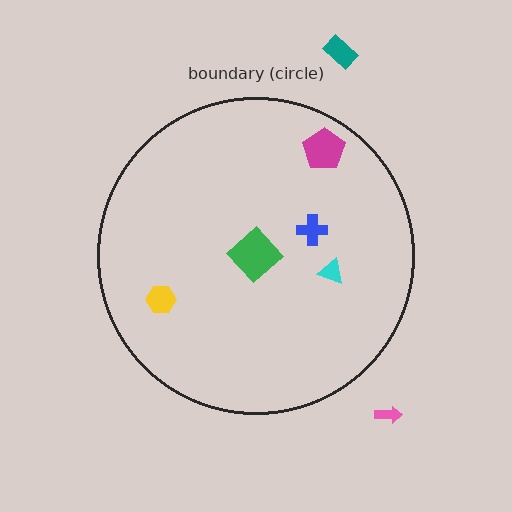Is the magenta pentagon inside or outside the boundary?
Inside.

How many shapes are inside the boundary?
5 inside, 2 outside.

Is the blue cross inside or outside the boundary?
Inside.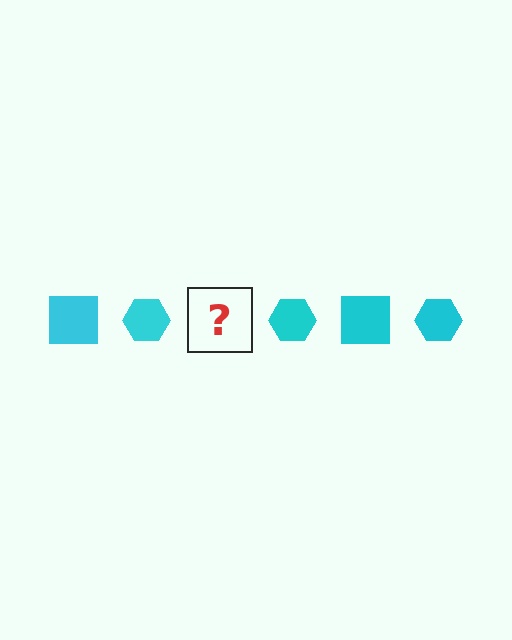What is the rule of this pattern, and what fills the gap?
The rule is that the pattern cycles through square, hexagon shapes in cyan. The gap should be filled with a cyan square.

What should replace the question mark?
The question mark should be replaced with a cyan square.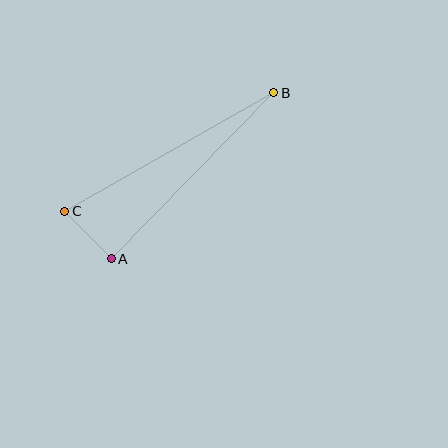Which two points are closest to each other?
Points A and C are closest to each other.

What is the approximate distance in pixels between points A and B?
The distance between A and B is approximately 232 pixels.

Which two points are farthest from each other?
Points B and C are farthest from each other.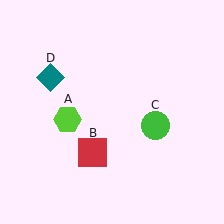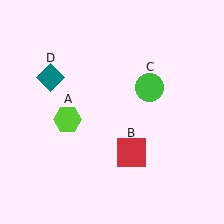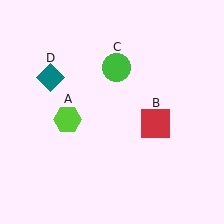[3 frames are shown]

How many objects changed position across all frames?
2 objects changed position: red square (object B), green circle (object C).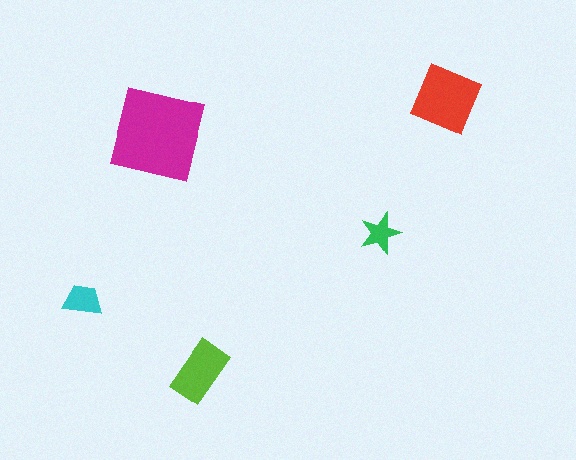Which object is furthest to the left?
The cyan trapezoid is leftmost.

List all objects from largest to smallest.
The magenta square, the red diamond, the lime rectangle, the cyan trapezoid, the green star.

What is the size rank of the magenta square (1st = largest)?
1st.